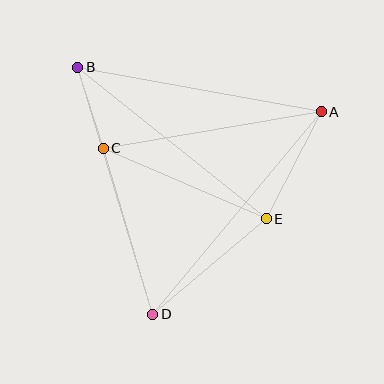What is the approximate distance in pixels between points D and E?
The distance between D and E is approximately 148 pixels.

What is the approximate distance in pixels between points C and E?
The distance between C and E is approximately 178 pixels.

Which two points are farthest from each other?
Points A and D are farthest from each other.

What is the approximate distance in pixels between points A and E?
The distance between A and E is approximately 120 pixels.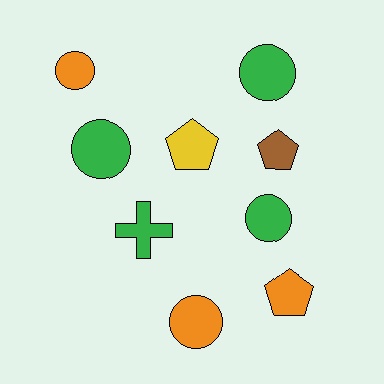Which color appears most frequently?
Green, with 4 objects.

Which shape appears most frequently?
Circle, with 5 objects.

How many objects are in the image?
There are 9 objects.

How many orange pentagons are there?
There is 1 orange pentagon.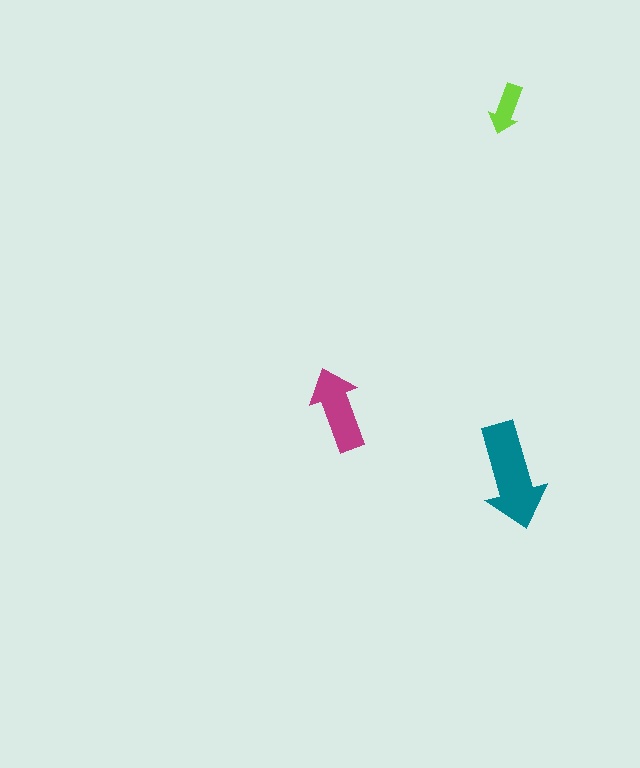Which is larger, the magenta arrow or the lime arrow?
The magenta one.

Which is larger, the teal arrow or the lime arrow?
The teal one.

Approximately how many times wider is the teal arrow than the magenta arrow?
About 1.5 times wider.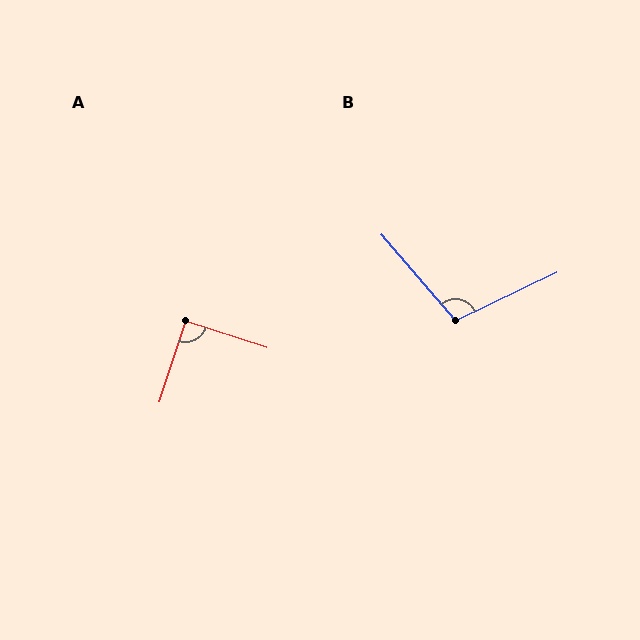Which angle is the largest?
B, at approximately 105 degrees.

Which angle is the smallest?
A, at approximately 90 degrees.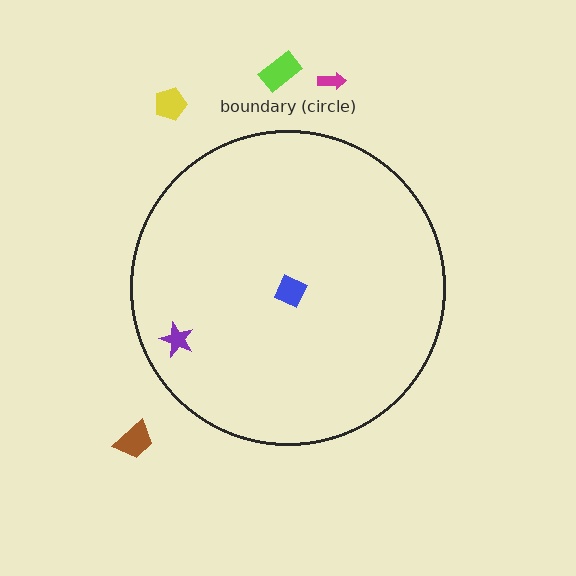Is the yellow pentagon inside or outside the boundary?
Outside.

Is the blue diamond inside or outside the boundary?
Inside.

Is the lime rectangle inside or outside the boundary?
Outside.